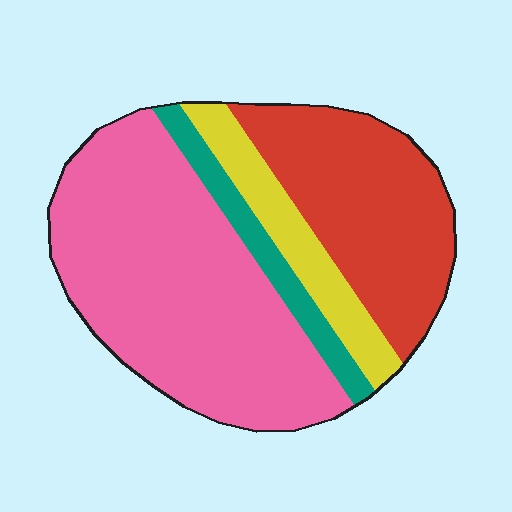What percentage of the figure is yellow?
Yellow takes up about one eighth (1/8) of the figure.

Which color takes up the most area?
Pink, at roughly 50%.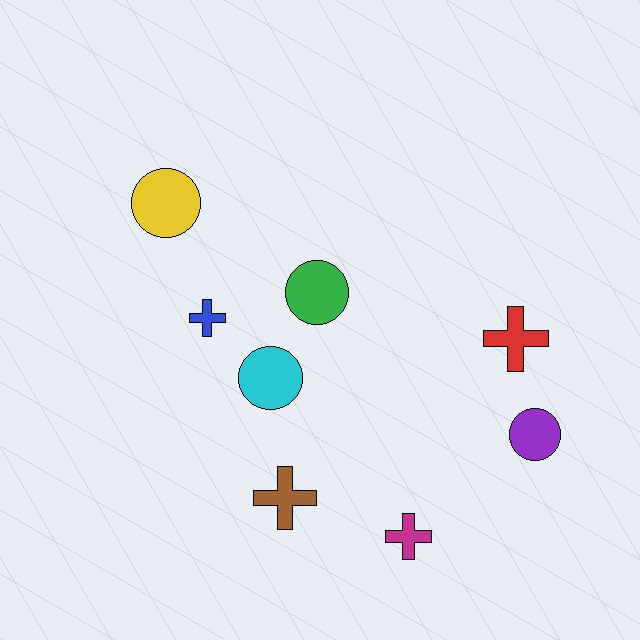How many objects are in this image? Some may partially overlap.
There are 8 objects.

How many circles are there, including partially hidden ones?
There are 4 circles.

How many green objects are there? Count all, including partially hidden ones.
There is 1 green object.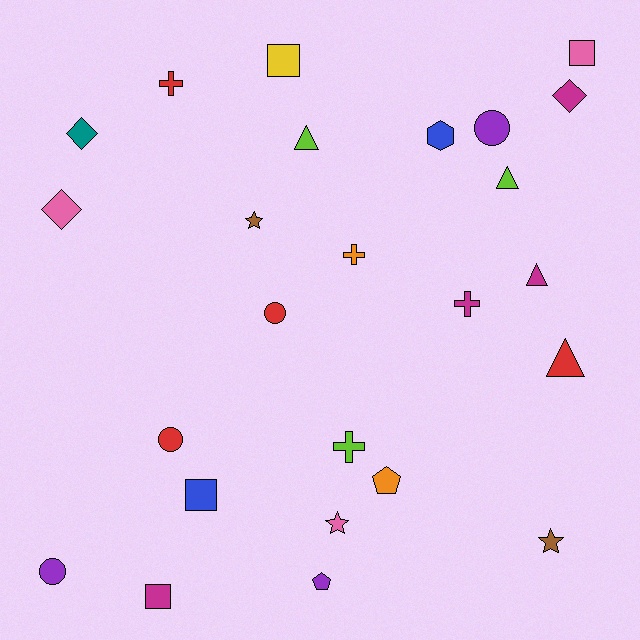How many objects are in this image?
There are 25 objects.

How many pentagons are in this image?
There are 2 pentagons.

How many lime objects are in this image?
There are 3 lime objects.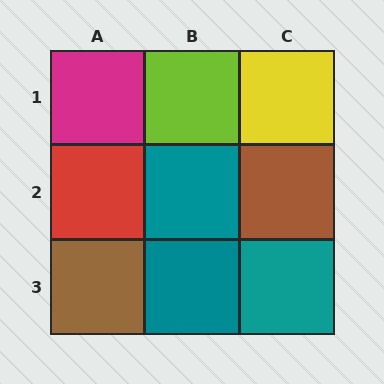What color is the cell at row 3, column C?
Teal.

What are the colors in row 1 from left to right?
Magenta, lime, yellow.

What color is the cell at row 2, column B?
Teal.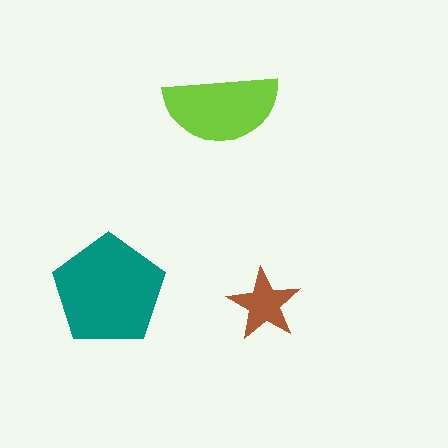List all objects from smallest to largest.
The brown star, the lime semicircle, the teal pentagon.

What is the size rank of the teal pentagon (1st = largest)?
1st.